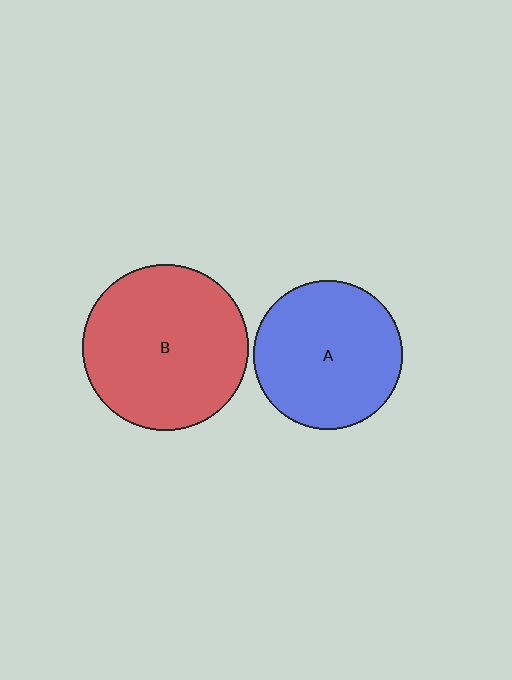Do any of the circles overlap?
No, none of the circles overlap.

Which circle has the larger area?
Circle B (red).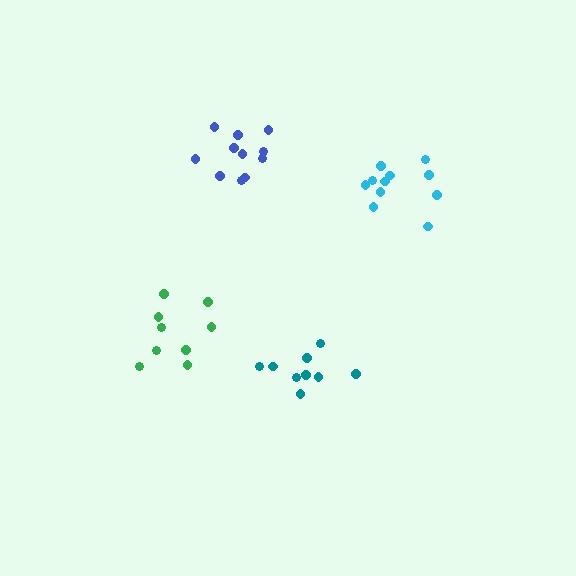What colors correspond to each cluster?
The clusters are colored: blue, cyan, teal, green.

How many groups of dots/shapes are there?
There are 4 groups.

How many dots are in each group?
Group 1: 11 dots, Group 2: 11 dots, Group 3: 9 dots, Group 4: 9 dots (40 total).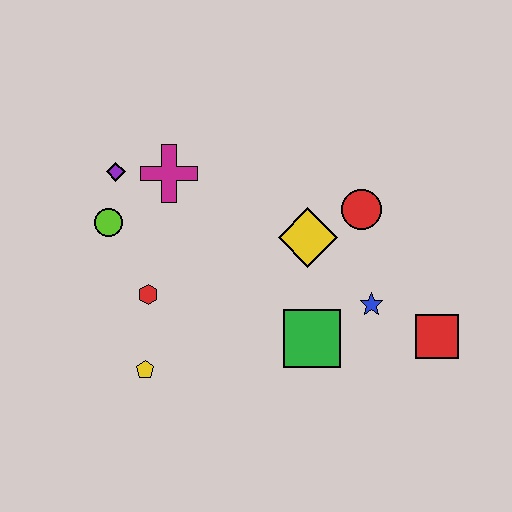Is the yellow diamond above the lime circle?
No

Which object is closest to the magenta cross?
The purple diamond is closest to the magenta cross.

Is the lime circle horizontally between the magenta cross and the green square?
No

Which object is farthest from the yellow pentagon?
The red square is farthest from the yellow pentagon.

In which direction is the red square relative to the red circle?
The red square is below the red circle.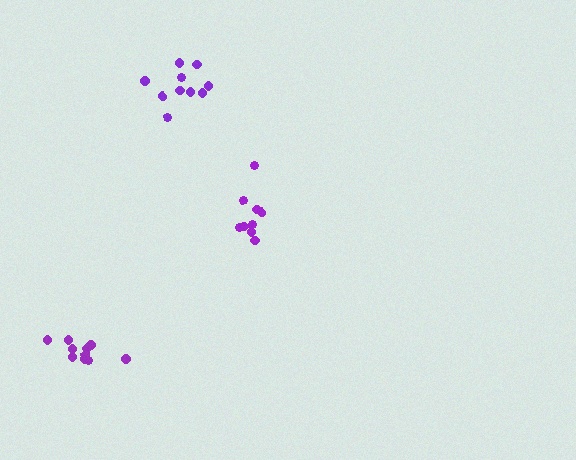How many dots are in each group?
Group 1: 10 dots, Group 2: 9 dots, Group 3: 10 dots (29 total).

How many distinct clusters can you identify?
There are 3 distinct clusters.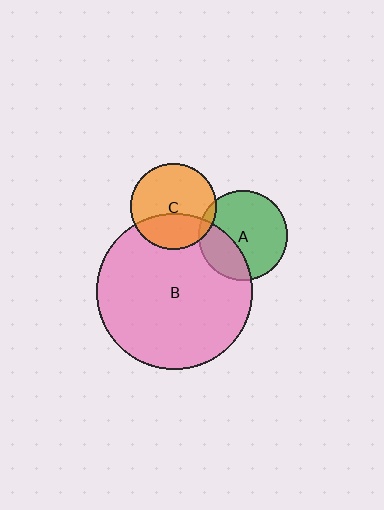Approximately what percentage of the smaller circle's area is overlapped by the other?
Approximately 30%.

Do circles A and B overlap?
Yes.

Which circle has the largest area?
Circle B (pink).